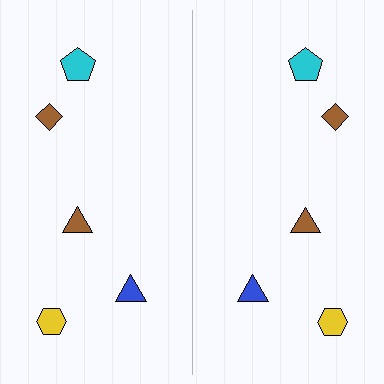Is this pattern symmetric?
Yes, this pattern has bilateral (reflection) symmetry.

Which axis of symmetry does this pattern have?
The pattern has a vertical axis of symmetry running through the center of the image.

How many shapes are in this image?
There are 10 shapes in this image.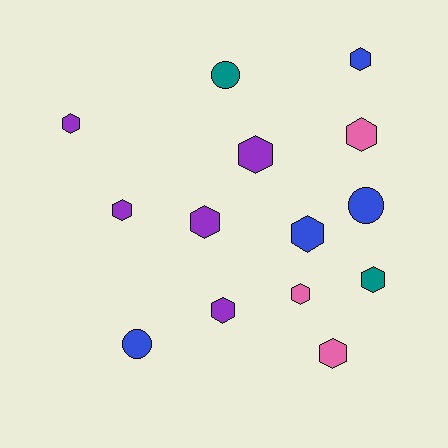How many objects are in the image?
There are 14 objects.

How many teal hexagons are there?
There is 1 teal hexagon.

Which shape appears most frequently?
Hexagon, with 11 objects.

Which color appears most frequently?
Purple, with 5 objects.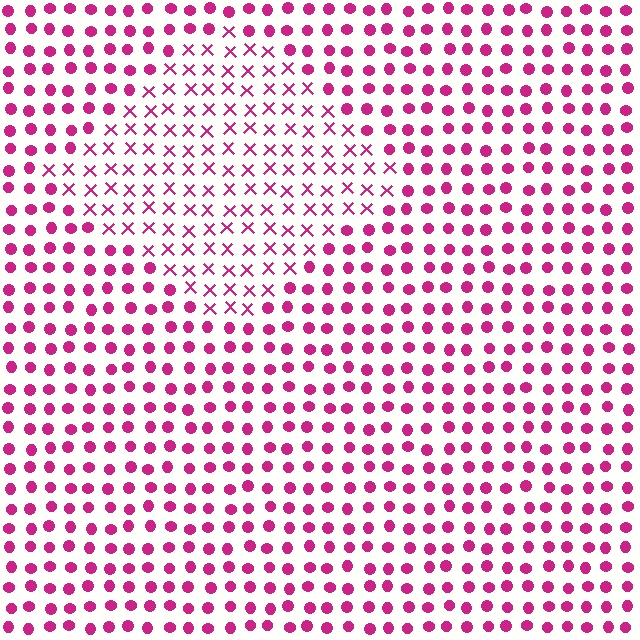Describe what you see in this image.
The image is filled with small magenta elements arranged in a uniform grid. A diamond-shaped region contains X marks, while the surrounding area contains circles. The boundary is defined purely by the change in element shape.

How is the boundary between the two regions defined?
The boundary is defined by a change in element shape: X marks inside vs. circles outside. All elements share the same color and spacing.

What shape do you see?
I see a diamond.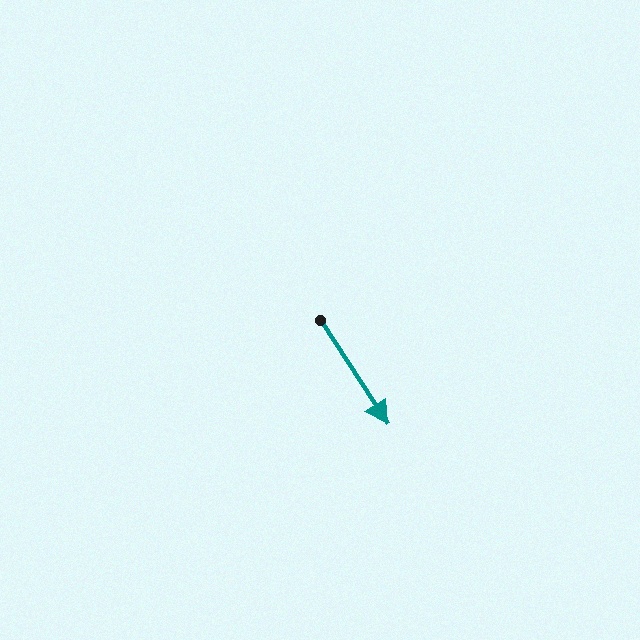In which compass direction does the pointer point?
Southeast.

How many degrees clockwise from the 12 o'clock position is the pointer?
Approximately 147 degrees.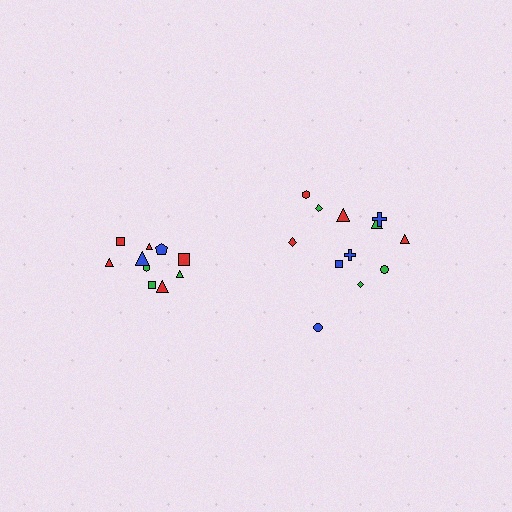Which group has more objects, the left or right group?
The right group.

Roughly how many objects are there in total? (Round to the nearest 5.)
Roughly 20 objects in total.